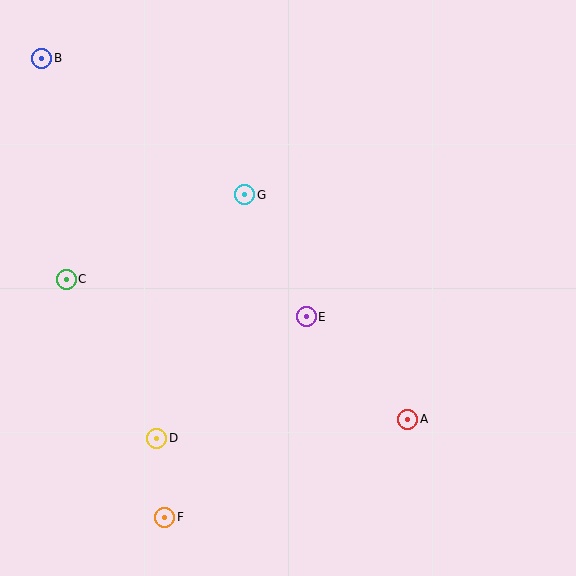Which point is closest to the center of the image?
Point E at (306, 317) is closest to the center.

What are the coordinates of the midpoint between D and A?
The midpoint between D and A is at (282, 429).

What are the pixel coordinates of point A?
Point A is at (408, 419).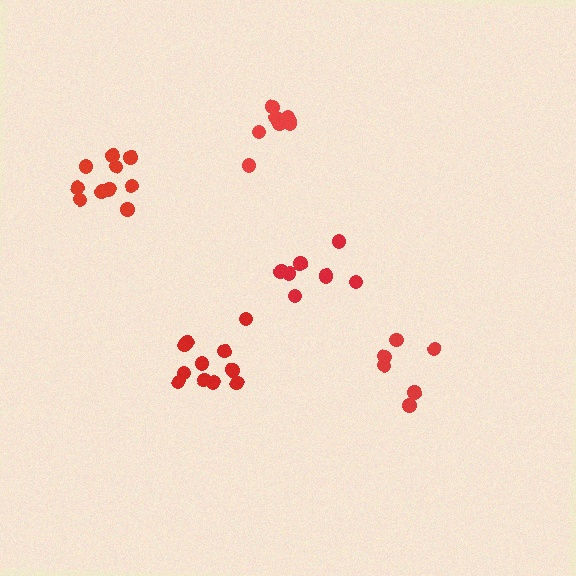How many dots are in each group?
Group 1: 8 dots, Group 2: 11 dots, Group 3: 11 dots, Group 4: 6 dots, Group 5: 8 dots (44 total).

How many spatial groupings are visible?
There are 5 spatial groupings.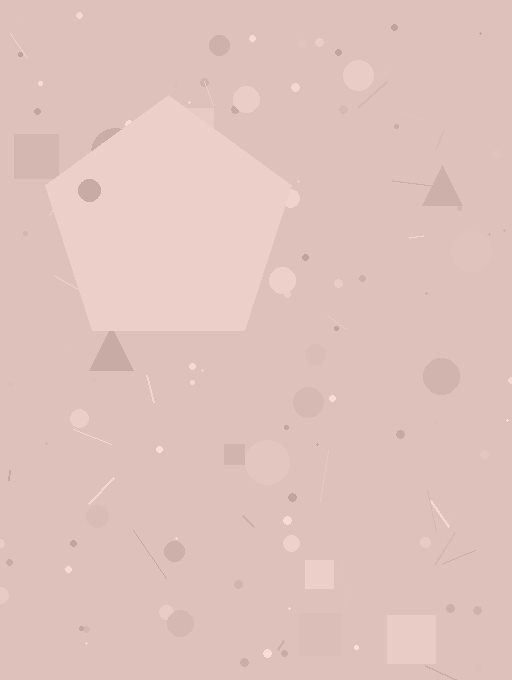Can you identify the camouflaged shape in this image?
The camouflaged shape is a pentagon.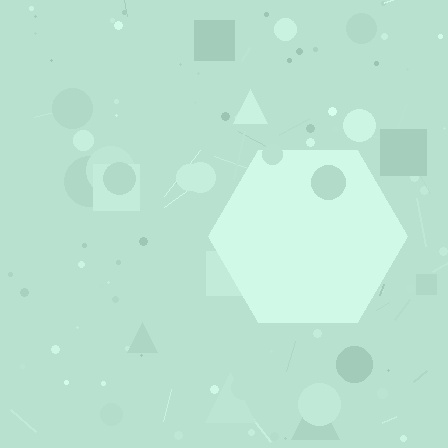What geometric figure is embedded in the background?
A hexagon is embedded in the background.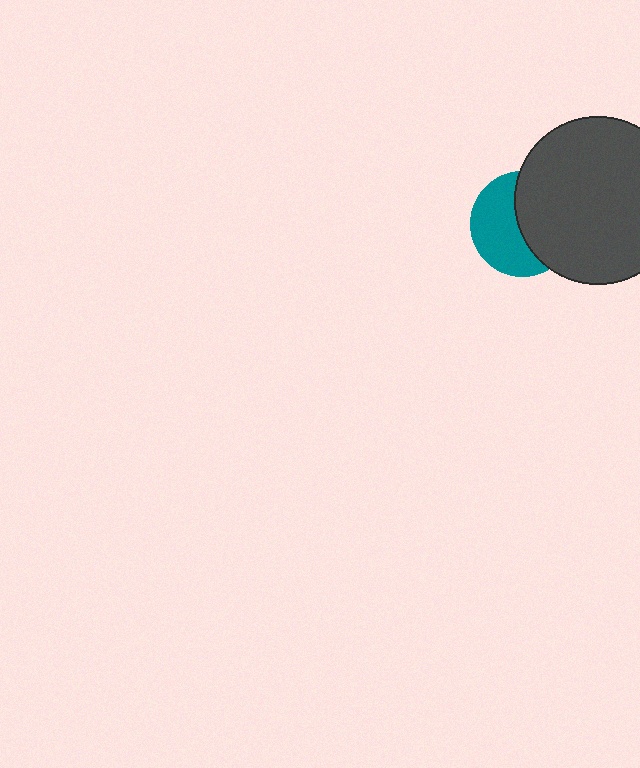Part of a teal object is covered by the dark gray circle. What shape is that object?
It is a circle.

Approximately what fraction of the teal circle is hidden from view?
Roughly 49% of the teal circle is hidden behind the dark gray circle.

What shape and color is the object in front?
The object in front is a dark gray circle.